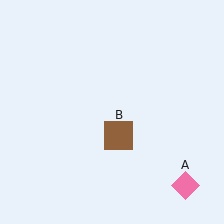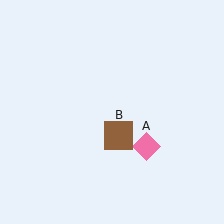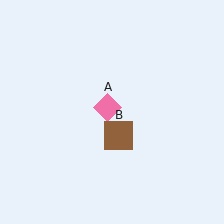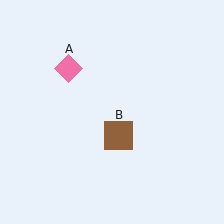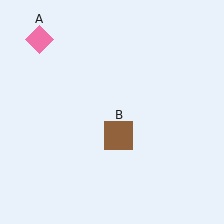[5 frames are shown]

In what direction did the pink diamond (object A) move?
The pink diamond (object A) moved up and to the left.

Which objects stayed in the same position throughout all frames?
Brown square (object B) remained stationary.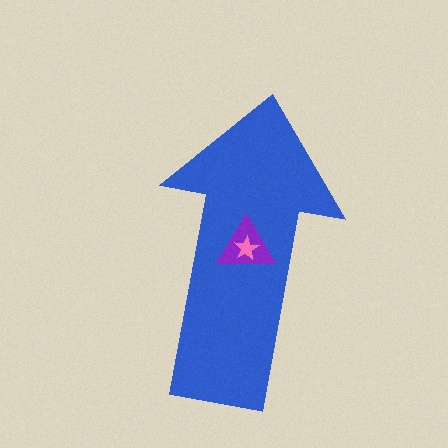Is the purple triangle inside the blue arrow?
Yes.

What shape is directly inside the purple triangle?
The pink star.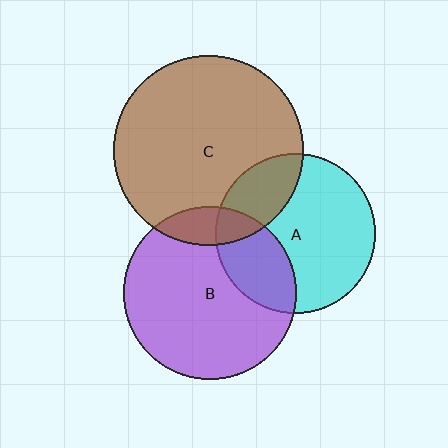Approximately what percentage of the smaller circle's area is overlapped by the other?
Approximately 25%.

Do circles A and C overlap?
Yes.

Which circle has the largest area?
Circle C (brown).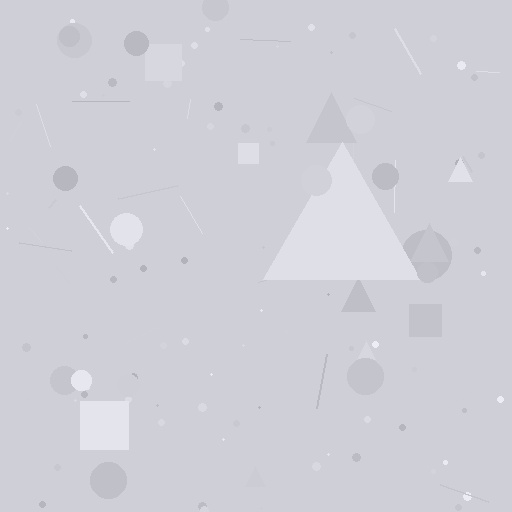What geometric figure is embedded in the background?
A triangle is embedded in the background.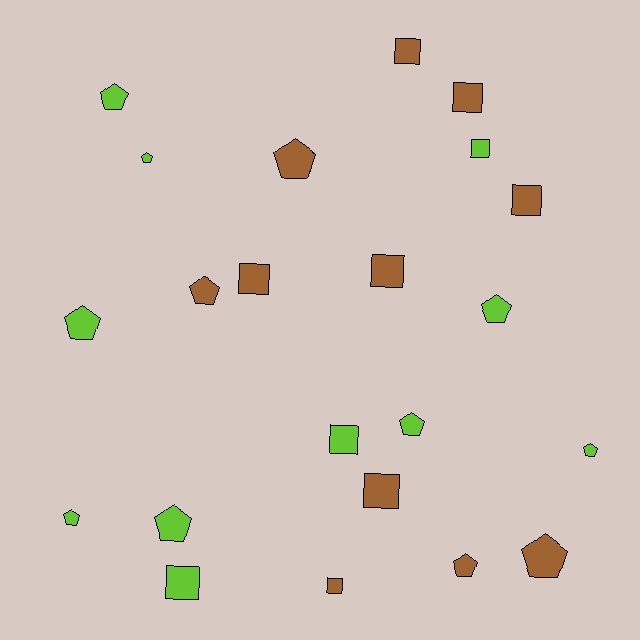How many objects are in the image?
There are 22 objects.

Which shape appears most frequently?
Pentagon, with 12 objects.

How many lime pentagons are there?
There are 8 lime pentagons.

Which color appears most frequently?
Brown, with 11 objects.